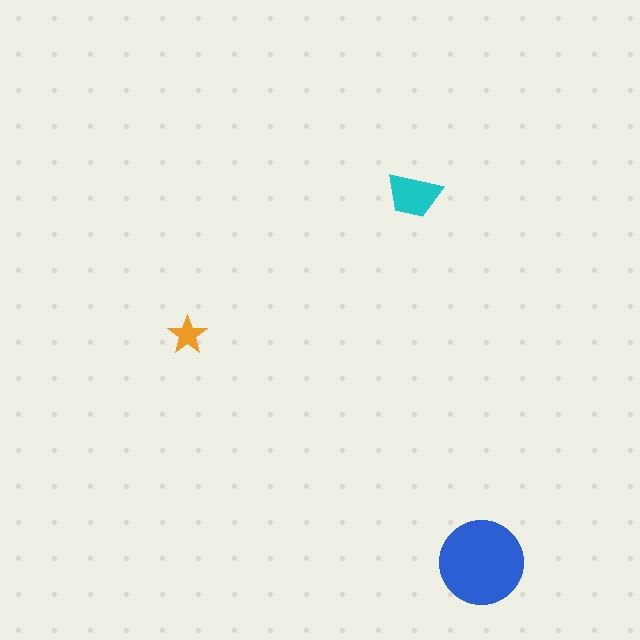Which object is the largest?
The blue circle.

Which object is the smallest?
The orange star.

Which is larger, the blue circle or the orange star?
The blue circle.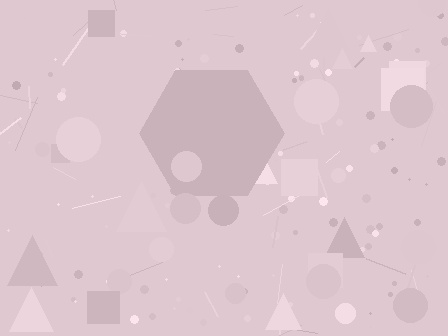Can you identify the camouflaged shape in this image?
The camouflaged shape is a hexagon.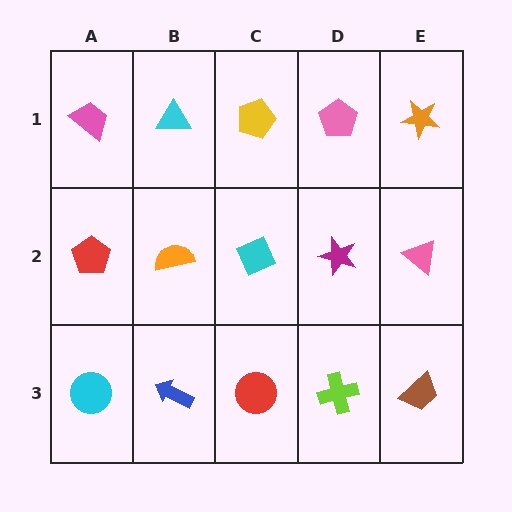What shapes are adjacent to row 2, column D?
A pink pentagon (row 1, column D), a lime cross (row 3, column D), a cyan diamond (row 2, column C), a pink triangle (row 2, column E).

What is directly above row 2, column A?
A pink trapezoid.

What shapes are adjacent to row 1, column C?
A cyan diamond (row 2, column C), a cyan triangle (row 1, column B), a pink pentagon (row 1, column D).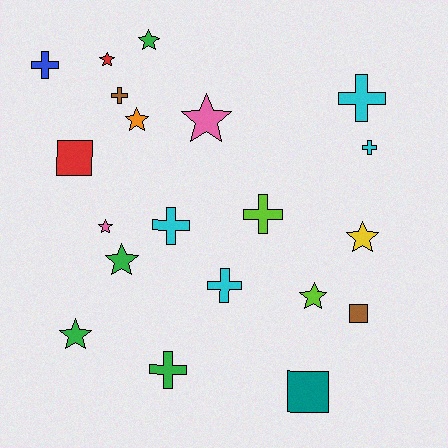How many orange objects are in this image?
There is 1 orange object.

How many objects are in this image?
There are 20 objects.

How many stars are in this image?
There are 9 stars.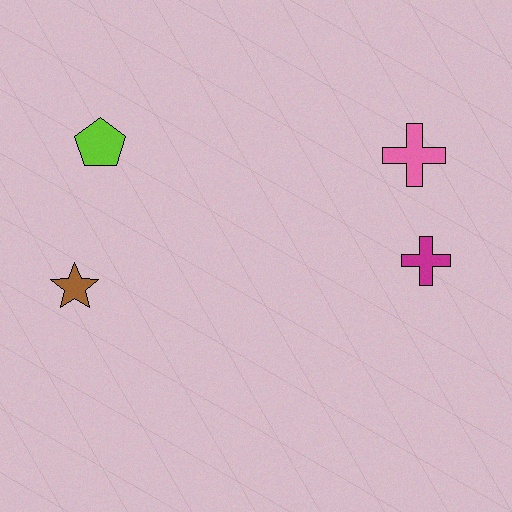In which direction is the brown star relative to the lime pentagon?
The brown star is below the lime pentagon.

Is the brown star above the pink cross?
No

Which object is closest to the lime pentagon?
The brown star is closest to the lime pentagon.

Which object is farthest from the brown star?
The pink cross is farthest from the brown star.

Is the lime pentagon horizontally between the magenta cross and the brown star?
Yes